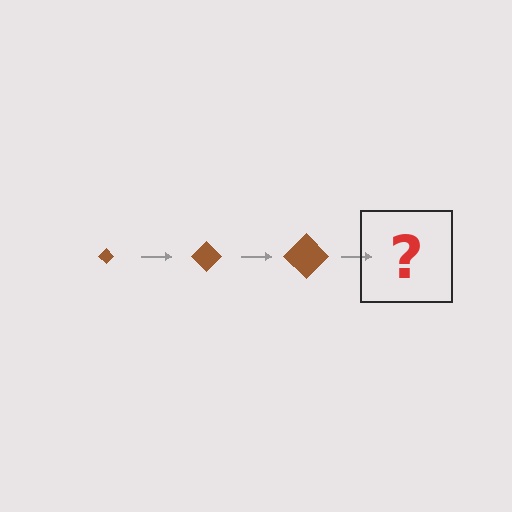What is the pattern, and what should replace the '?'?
The pattern is that the diamond gets progressively larger each step. The '?' should be a brown diamond, larger than the previous one.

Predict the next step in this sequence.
The next step is a brown diamond, larger than the previous one.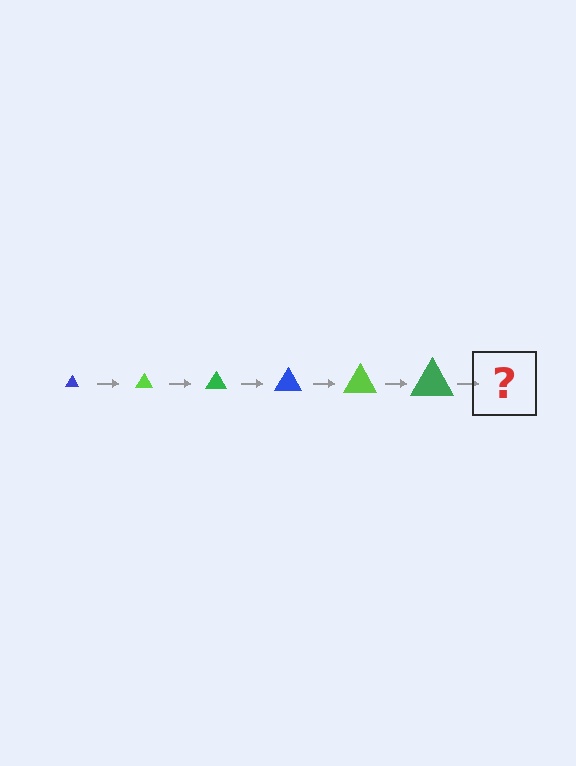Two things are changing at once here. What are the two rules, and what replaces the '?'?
The two rules are that the triangle grows larger each step and the color cycles through blue, lime, and green. The '?' should be a blue triangle, larger than the previous one.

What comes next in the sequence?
The next element should be a blue triangle, larger than the previous one.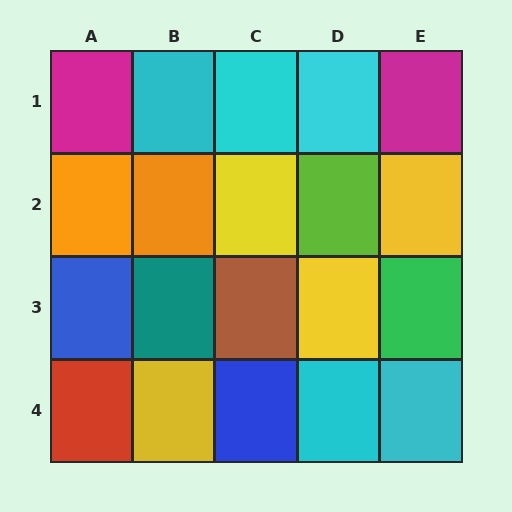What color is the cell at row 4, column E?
Cyan.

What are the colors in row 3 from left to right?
Blue, teal, brown, yellow, green.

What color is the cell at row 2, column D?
Lime.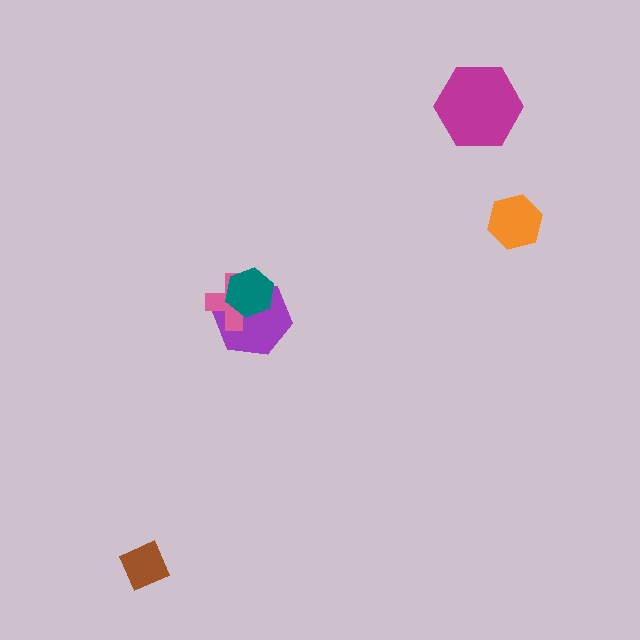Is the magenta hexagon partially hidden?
No, no other shape covers it.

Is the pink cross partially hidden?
Yes, it is partially covered by another shape.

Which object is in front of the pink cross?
The teal hexagon is in front of the pink cross.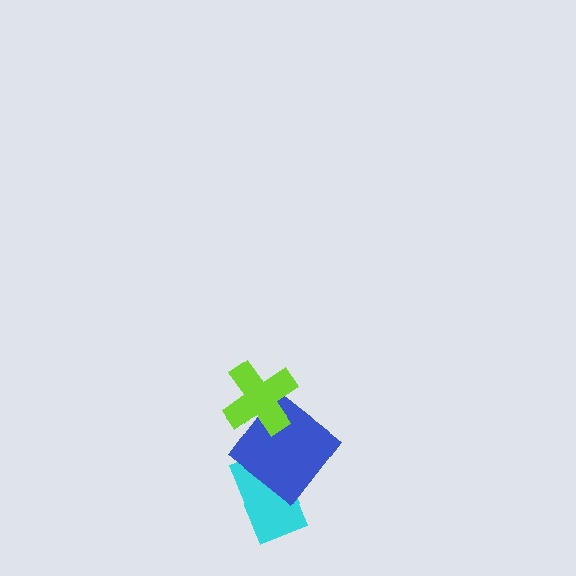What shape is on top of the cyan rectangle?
The blue diamond is on top of the cyan rectangle.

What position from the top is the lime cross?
The lime cross is 1st from the top.